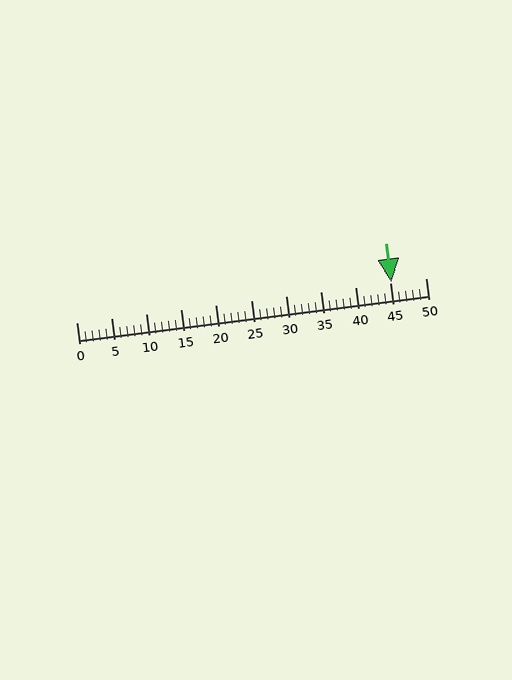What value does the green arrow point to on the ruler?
The green arrow points to approximately 45.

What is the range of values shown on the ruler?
The ruler shows values from 0 to 50.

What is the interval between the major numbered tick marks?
The major tick marks are spaced 5 units apart.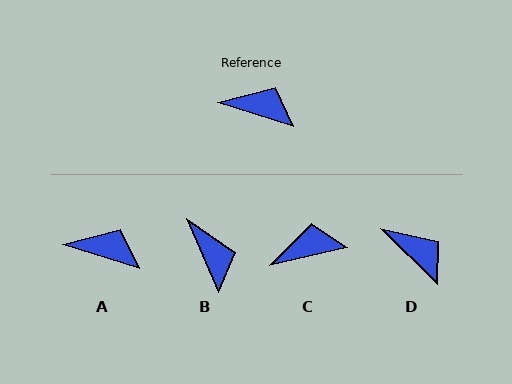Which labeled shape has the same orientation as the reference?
A.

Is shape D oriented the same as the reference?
No, it is off by about 27 degrees.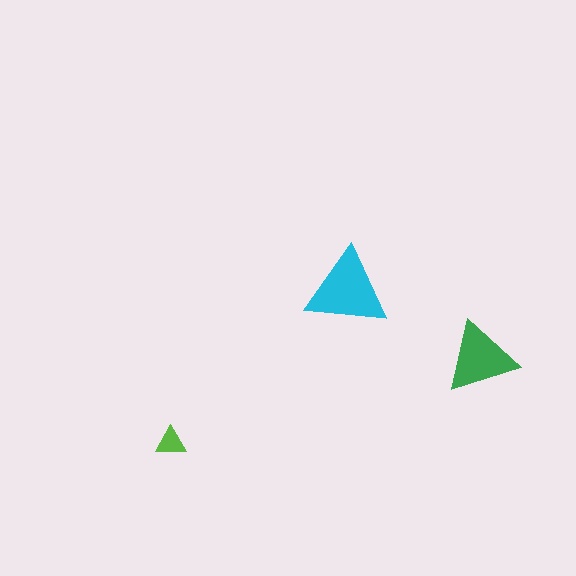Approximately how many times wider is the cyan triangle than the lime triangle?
About 2.5 times wider.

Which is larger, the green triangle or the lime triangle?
The green one.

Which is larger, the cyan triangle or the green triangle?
The cyan one.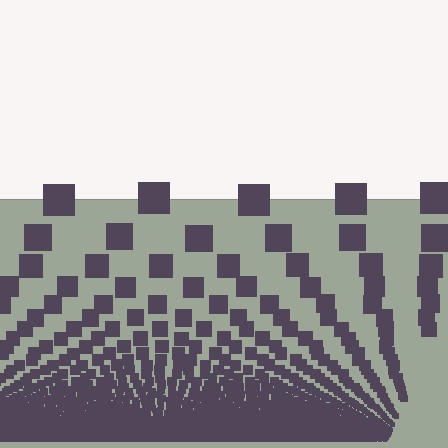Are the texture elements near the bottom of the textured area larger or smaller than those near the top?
Smaller. The gradient is inverted — elements near the bottom are smaller and denser.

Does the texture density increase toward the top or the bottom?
Density increases toward the bottom.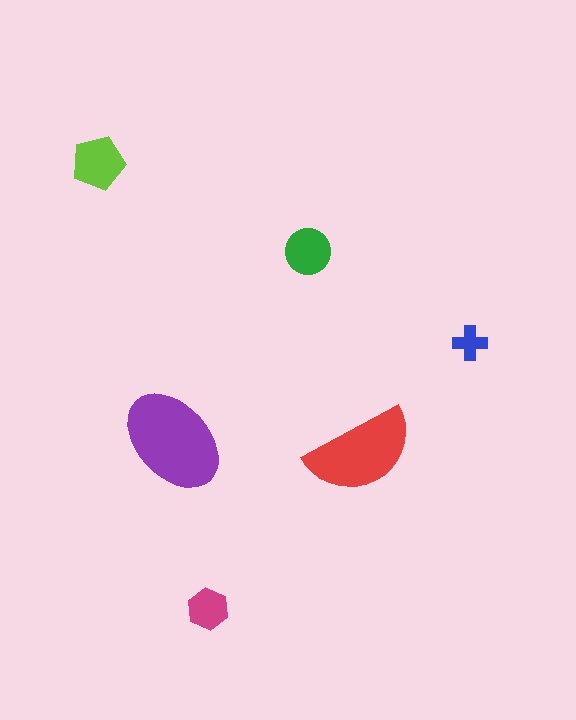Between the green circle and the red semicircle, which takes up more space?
The red semicircle.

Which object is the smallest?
The blue cross.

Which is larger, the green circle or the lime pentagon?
The lime pentagon.